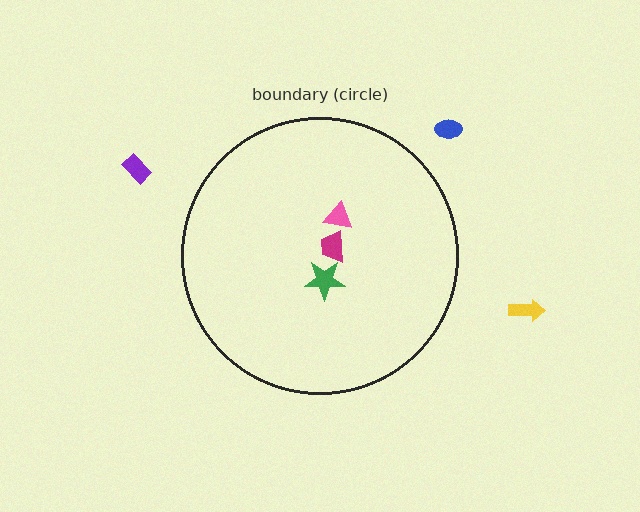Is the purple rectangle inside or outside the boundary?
Outside.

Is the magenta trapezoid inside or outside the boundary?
Inside.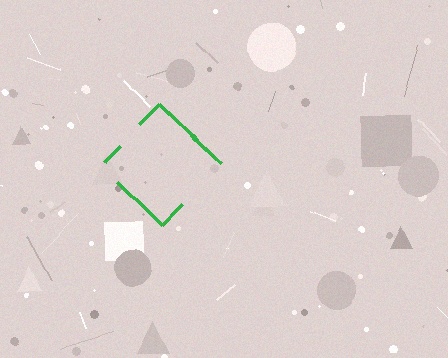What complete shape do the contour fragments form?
The contour fragments form a diamond.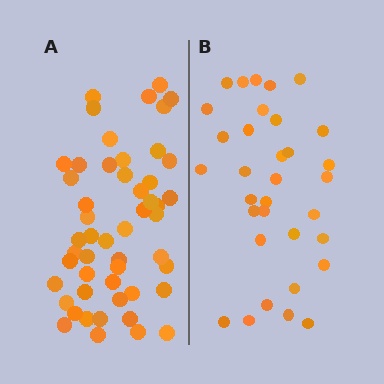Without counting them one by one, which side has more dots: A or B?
Region A (the left region) has more dots.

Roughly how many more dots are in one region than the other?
Region A has approximately 20 more dots than region B.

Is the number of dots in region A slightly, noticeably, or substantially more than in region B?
Region A has substantially more. The ratio is roughly 1.5 to 1.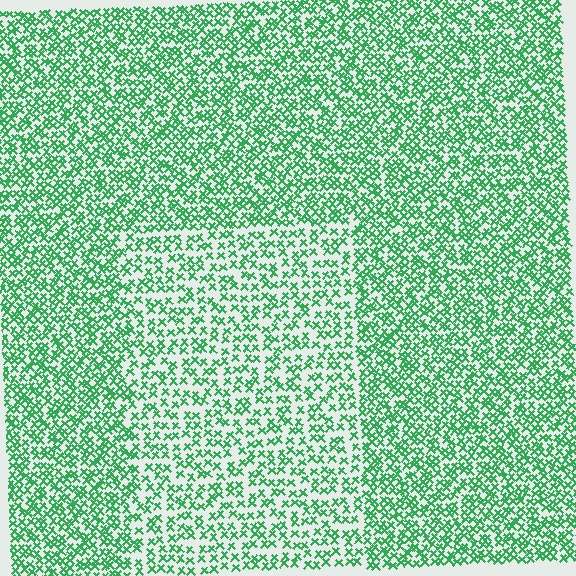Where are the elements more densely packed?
The elements are more densely packed outside the rectangle boundary.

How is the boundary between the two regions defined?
The boundary is defined by a change in element density (approximately 1.7x ratio). All elements are the same color, size, and shape.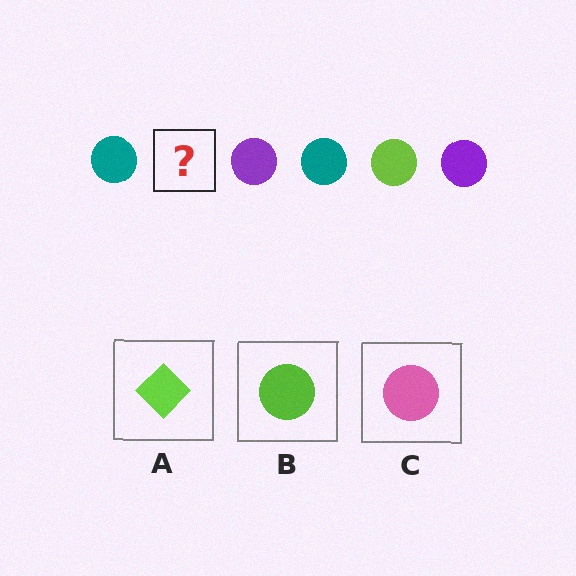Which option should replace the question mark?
Option B.